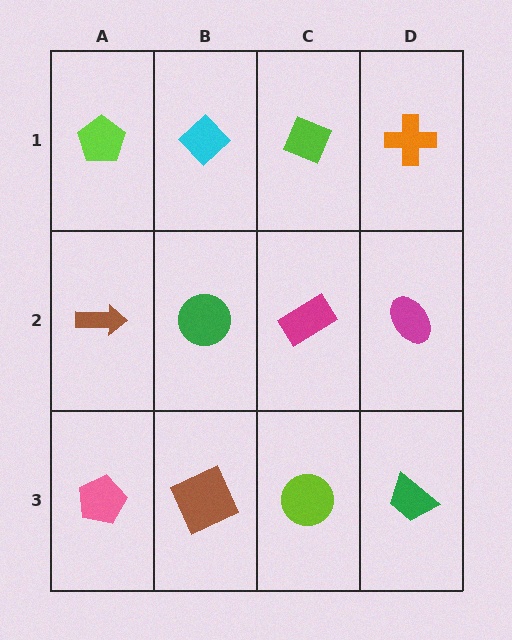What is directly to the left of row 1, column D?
A lime diamond.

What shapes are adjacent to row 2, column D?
An orange cross (row 1, column D), a green trapezoid (row 3, column D), a magenta rectangle (row 2, column C).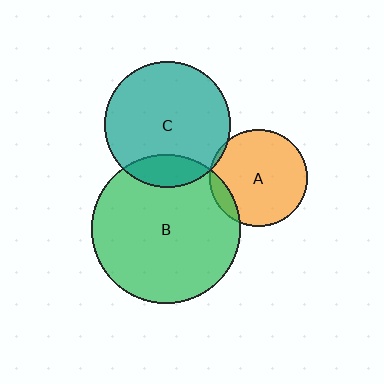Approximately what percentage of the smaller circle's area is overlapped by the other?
Approximately 15%.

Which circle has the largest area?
Circle B (green).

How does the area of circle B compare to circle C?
Approximately 1.4 times.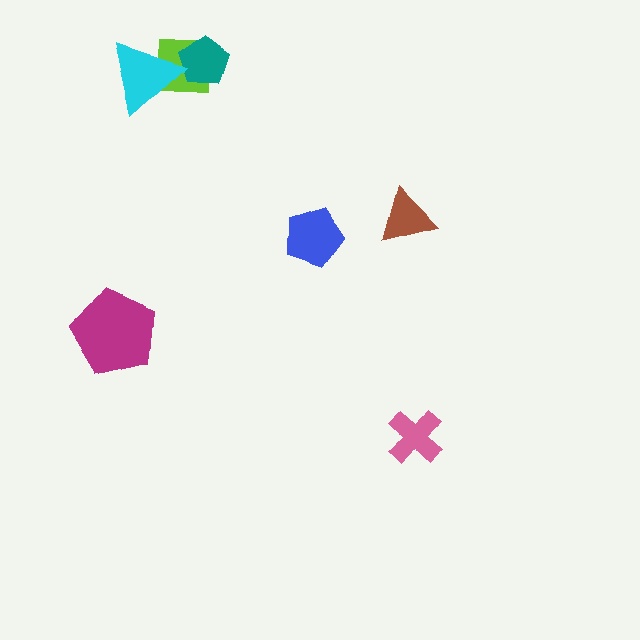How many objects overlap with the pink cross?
0 objects overlap with the pink cross.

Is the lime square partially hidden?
Yes, it is partially covered by another shape.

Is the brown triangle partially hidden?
No, no other shape covers it.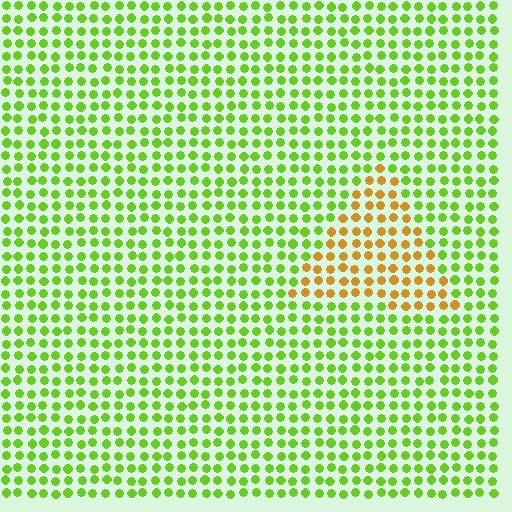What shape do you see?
I see a triangle.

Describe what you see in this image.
The image is filled with small lime elements in a uniform arrangement. A triangle-shaped region is visible where the elements are tinted to a slightly different hue, forming a subtle color boundary.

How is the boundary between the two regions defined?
The boundary is defined purely by a slight shift in hue (about 57 degrees). Spacing, size, and orientation are identical on both sides.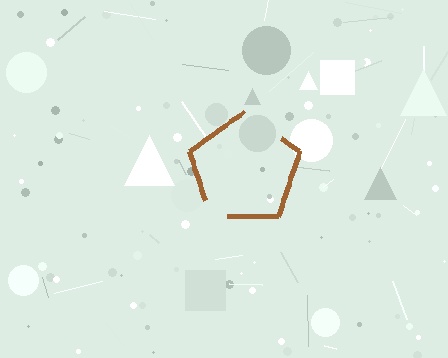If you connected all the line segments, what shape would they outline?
They would outline a pentagon.